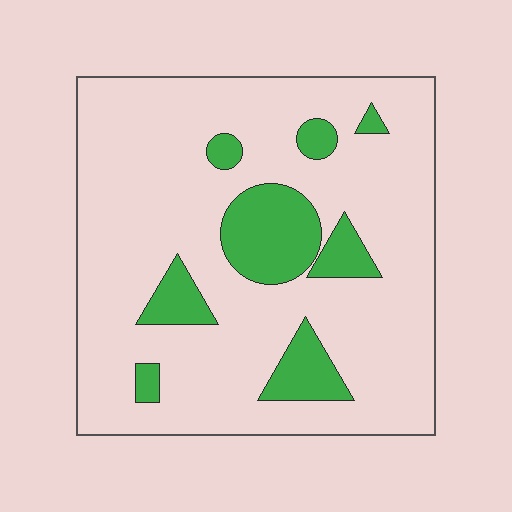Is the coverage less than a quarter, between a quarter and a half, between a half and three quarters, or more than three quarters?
Less than a quarter.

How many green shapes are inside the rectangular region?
8.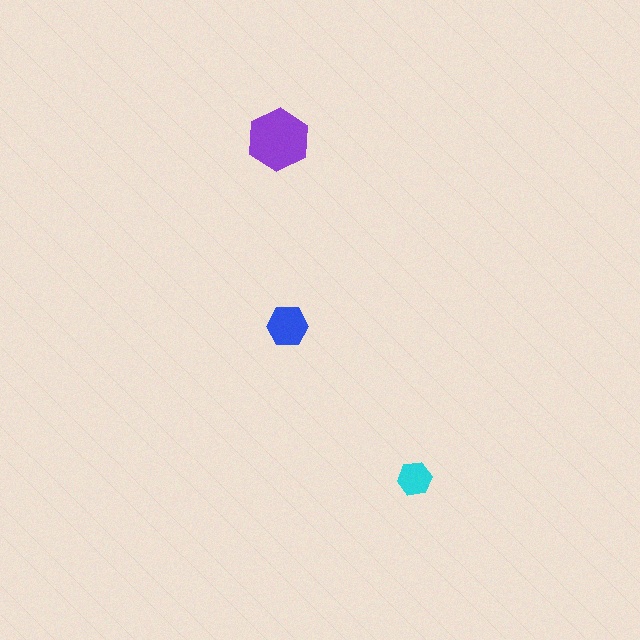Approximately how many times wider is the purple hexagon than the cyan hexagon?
About 2 times wider.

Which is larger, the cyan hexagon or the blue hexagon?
The blue one.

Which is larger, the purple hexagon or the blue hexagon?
The purple one.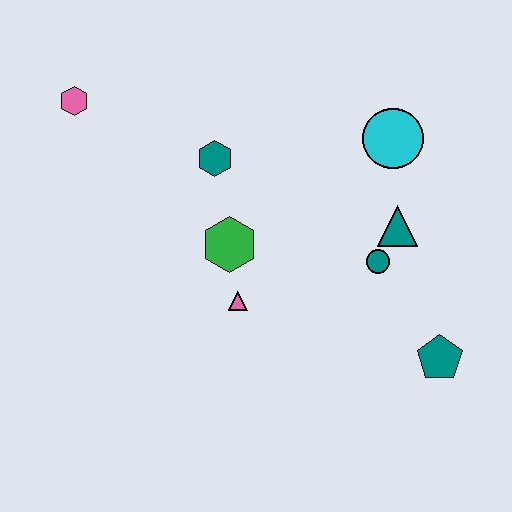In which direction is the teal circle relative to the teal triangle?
The teal circle is below the teal triangle.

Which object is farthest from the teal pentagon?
The pink hexagon is farthest from the teal pentagon.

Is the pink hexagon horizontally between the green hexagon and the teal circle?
No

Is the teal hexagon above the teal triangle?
Yes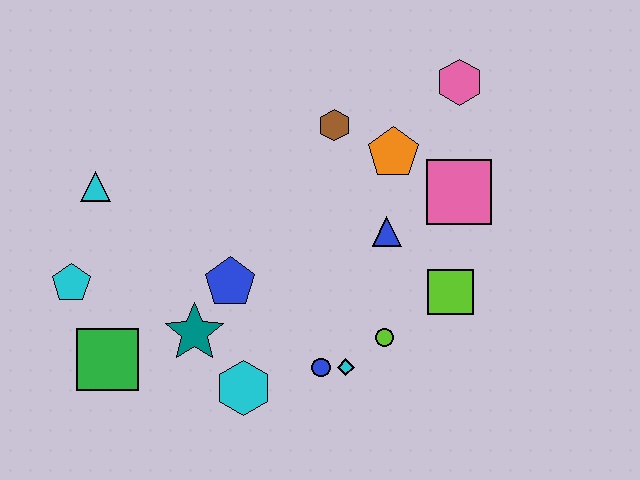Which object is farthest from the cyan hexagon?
The pink hexagon is farthest from the cyan hexagon.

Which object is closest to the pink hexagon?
The orange pentagon is closest to the pink hexagon.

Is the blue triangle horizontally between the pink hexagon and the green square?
Yes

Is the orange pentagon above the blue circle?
Yes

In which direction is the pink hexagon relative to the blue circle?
The pink hexagon is above the blue circle.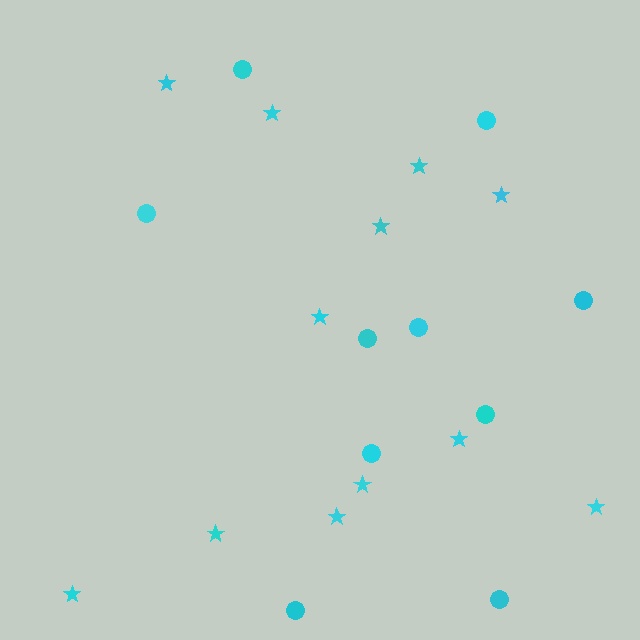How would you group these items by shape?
There are 2 groups: one group of circles (10) and one group of stars (12).